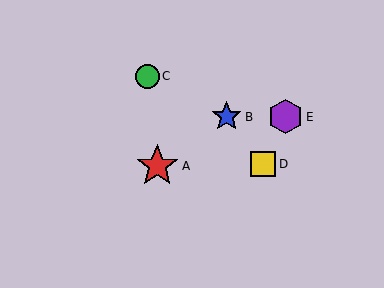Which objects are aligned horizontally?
Objects B, E are aligned horizontally.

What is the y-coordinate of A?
Object A is at y≈166.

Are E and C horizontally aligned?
No, E is at y≈117 and C is at y≈76.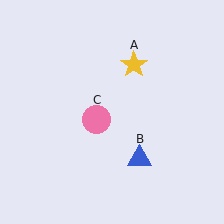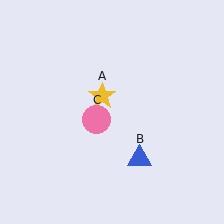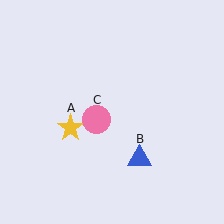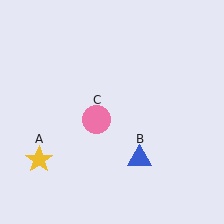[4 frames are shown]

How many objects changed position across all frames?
1 object changed position: yellow star (object A).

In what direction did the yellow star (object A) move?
The yellow star (object A) moved down and to the left.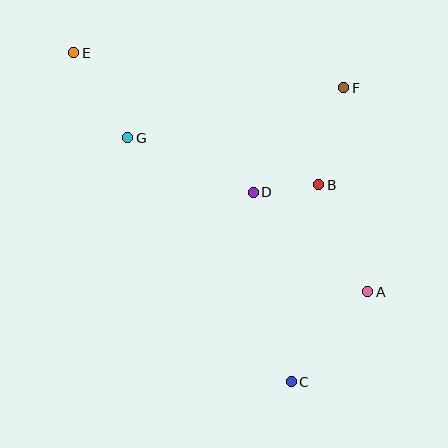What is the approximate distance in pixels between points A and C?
The distance between A and C is approximately 118 pixels.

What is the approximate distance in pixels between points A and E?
The distance between A and E is approximately 379 pixels.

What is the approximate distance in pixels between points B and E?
The distance between B and E is approximately 279 pixels.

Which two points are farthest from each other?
Points C and E are farthest from each other.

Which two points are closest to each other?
Points B and D are closest to each other.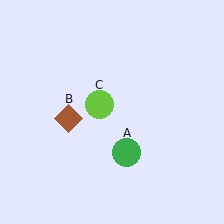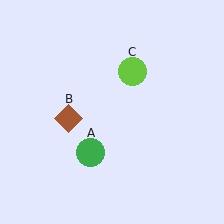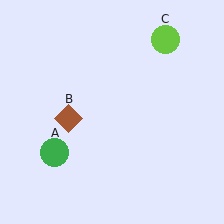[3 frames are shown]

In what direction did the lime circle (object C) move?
The lime circle (object C) moved up and to the right.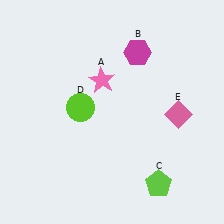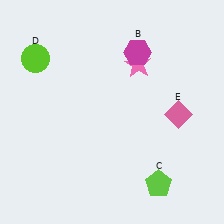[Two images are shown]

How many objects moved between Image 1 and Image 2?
2 objects moved between the two images.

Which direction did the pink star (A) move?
The pink star (A) moved right.